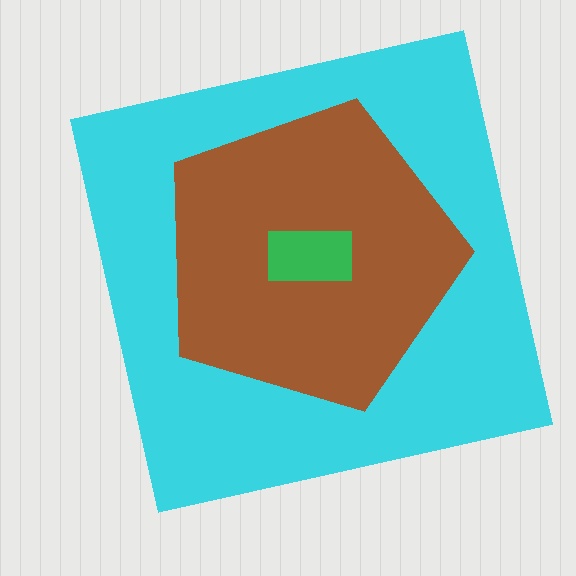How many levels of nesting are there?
3.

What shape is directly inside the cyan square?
The brown pentagon.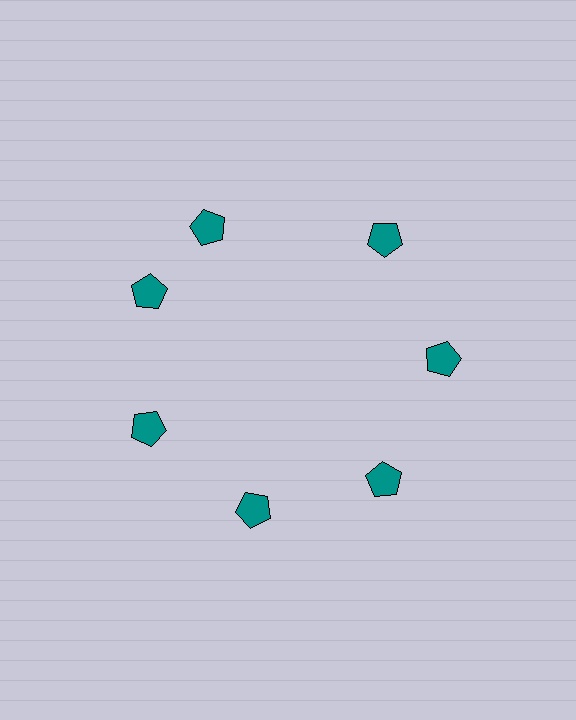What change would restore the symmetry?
The symmetry would be restored by rotating it back into even spacing with its neighbors so that all 7 pentagons sit at equal angles and equal distance from the center.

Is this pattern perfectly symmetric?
No. The 7 teal pentagons are arranged in a ring, but one element near the 12 o'clock position is rotated out of alignment along the ring, breaking the 7-fold rotational symmetry.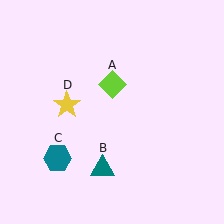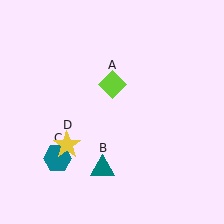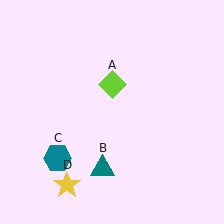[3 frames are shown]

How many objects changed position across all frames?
1 object changed position: yellow star (object D).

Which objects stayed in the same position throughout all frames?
Lime diamond (object A) and teal triangle (object B) and teal hexagon (object C) remained stationary.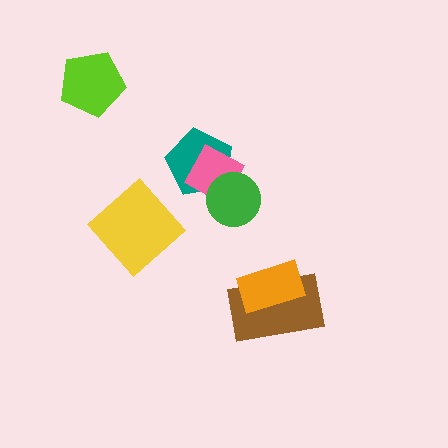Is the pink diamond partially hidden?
Yes, it is partially covered by another shape.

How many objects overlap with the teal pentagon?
2 objects overlap with the teal pentagon.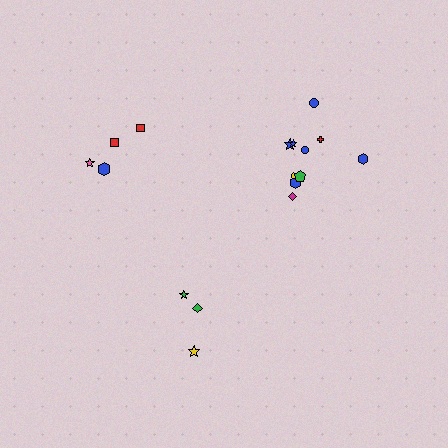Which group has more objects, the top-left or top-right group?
The top-right group.